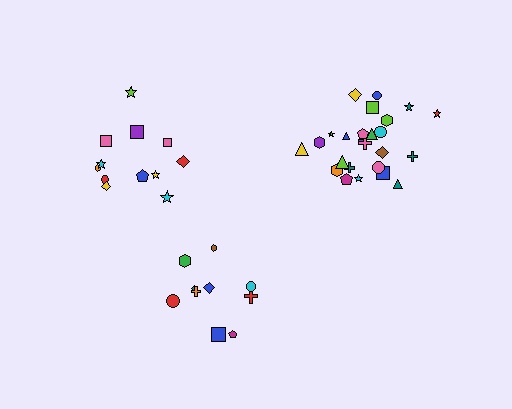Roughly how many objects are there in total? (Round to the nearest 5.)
Roughly 45 objects in total.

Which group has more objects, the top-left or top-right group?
The top-right group.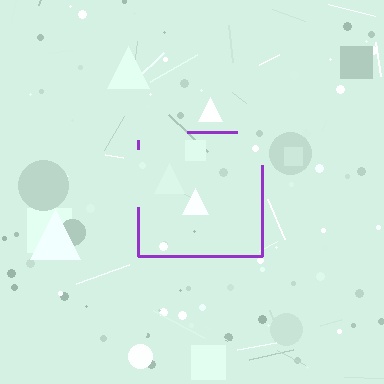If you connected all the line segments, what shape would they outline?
They would outline a square.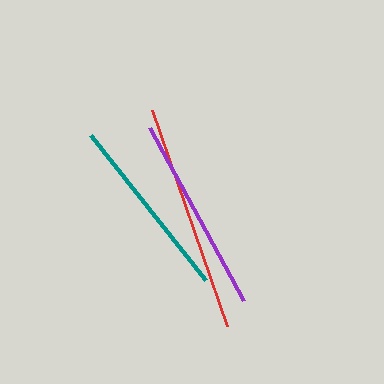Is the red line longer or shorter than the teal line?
The red line is longer than the teal line.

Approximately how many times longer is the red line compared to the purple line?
The red line is approximately 1.2 times the length of the purple line.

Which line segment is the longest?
The red line is the longest at approximately 229 pixels.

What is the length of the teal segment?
The teal segment is approximately 186 pixels long.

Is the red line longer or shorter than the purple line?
The red line is longer than the purple line.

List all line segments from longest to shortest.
From longest to shortest: red, purple, teal.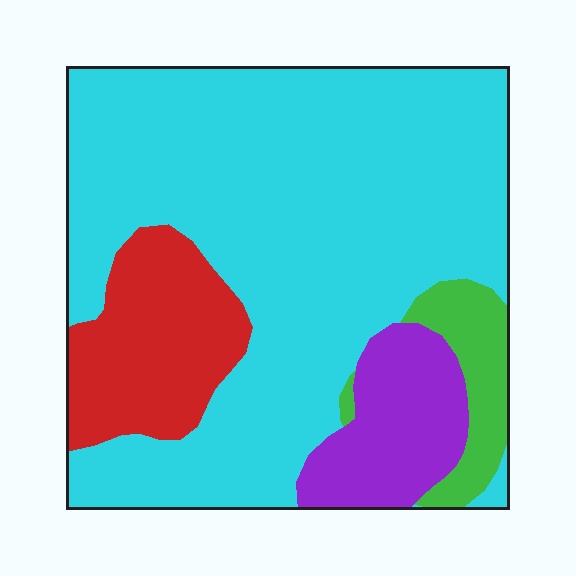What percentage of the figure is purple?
Purple takes up about one tenth (1/10) of the figure.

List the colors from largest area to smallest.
From largest to smallest: cyan, red, purple, green.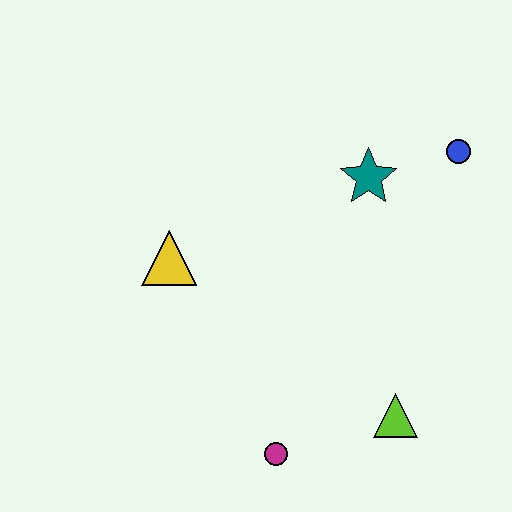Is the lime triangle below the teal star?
Yes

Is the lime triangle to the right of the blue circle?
No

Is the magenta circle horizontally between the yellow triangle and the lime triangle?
Yes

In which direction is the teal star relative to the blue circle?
The teal star is to the left of the blue circle.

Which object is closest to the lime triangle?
The magenta circle is closest to the lime triangle.